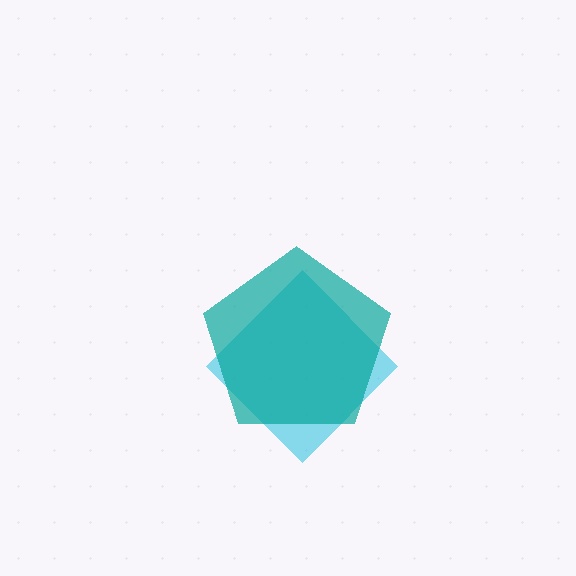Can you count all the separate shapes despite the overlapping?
Yes, there are 2 separate shapes.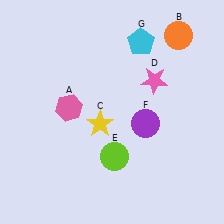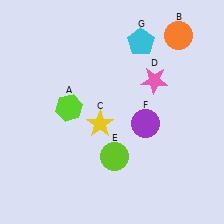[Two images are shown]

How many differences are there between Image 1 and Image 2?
There is 1 difference between the two images.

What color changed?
The hexagon (A) changed from pink in Image 1 to lime in Image 2.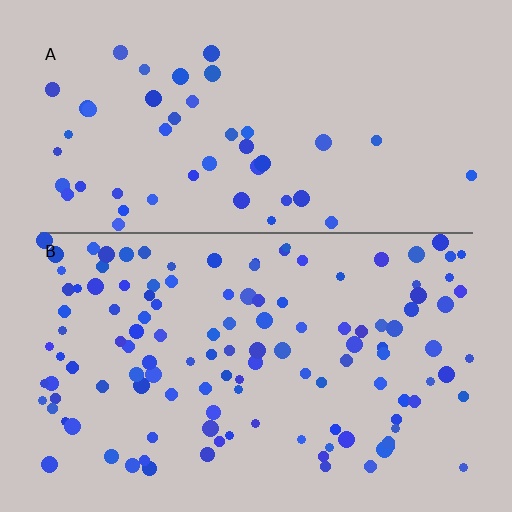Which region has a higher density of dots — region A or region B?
B (the bottom).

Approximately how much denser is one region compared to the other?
Approximately 2.7× — region B over region A.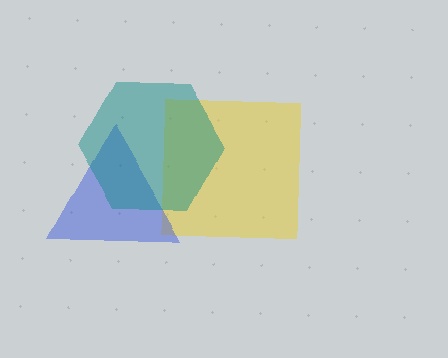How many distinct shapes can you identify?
There are 3 distinct shapes: a yellow square, a blue triangle, a teal hexagon.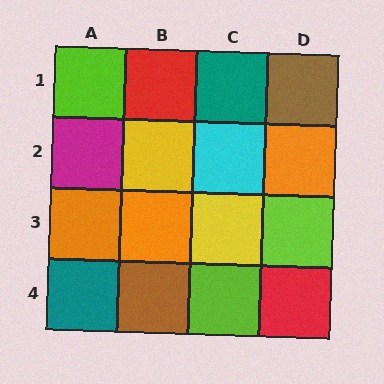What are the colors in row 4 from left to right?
Teal, brown, lime, red.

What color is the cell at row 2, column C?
Cyan.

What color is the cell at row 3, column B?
Orange.